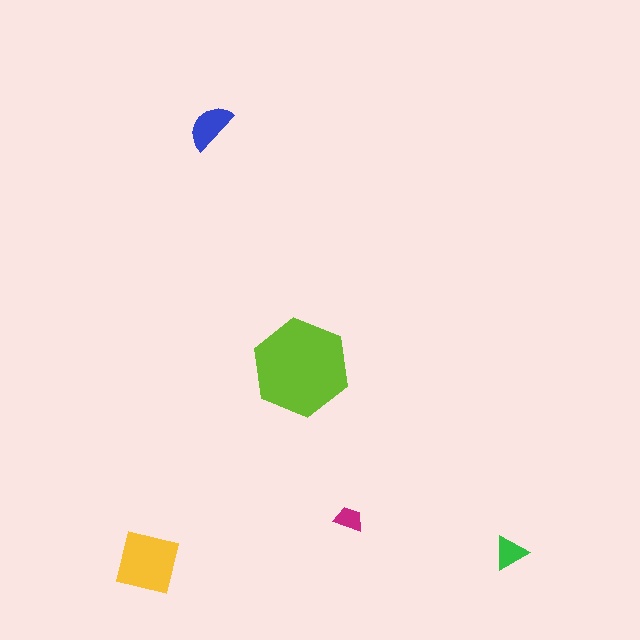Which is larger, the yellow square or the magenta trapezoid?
The yellow square.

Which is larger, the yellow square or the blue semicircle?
The yellow square.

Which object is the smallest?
The magenta trapezoid.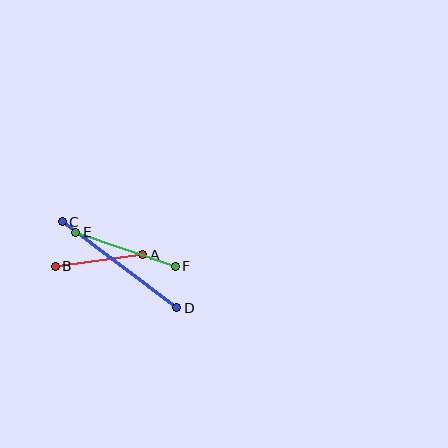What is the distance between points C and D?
The distance is approximately 143 pixels.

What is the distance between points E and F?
The distance is approximately 105 pixels.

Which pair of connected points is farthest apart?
Points C and D are farthest apart.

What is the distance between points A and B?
The distance is approximately 88 pixels.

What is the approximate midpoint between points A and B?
The midpoint is at approximately (99, 260) pixels.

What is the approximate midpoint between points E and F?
The midpoint is at approximately (125, 249) pixels.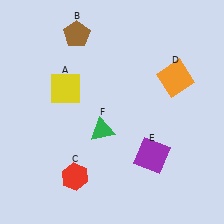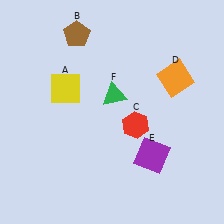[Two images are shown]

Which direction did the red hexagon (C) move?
The red hexagon (C) moved right.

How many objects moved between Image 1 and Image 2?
2 objects moved between the two images.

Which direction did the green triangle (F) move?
The green triangle (F) moved up.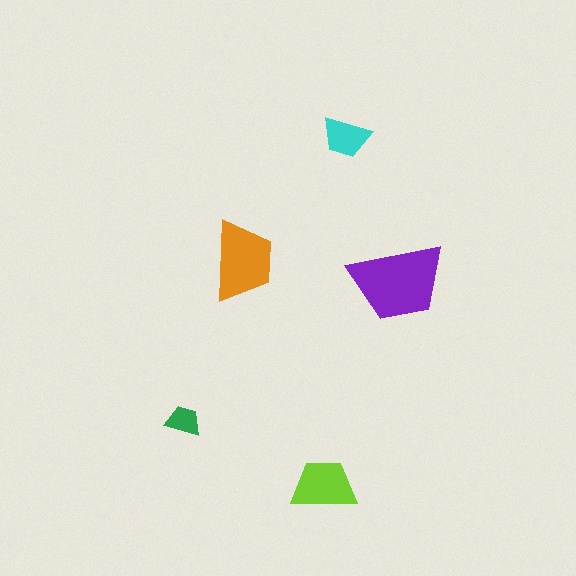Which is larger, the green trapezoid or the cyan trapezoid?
The cyan one.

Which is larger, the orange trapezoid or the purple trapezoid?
The purple one.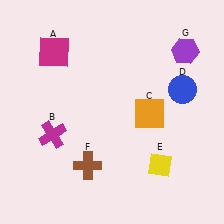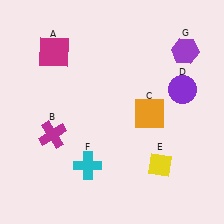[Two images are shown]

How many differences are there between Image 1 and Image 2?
There are 2 differences between the two images.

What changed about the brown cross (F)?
In Image 1, F is brown. In Image 2, it changed to cyan.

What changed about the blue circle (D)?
In Image 1, D is blue. In Image 2, it changed to purple.